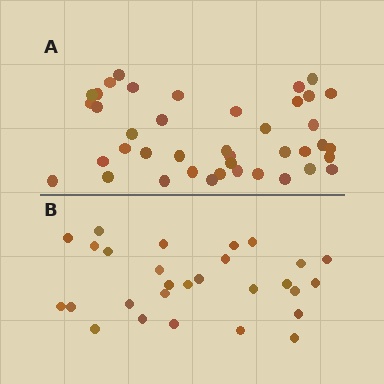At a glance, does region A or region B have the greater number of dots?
Region A (the top region) has more dots.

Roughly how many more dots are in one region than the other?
Region A has approximately 15 more dots than region B.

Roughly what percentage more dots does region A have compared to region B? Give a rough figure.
About 45% more.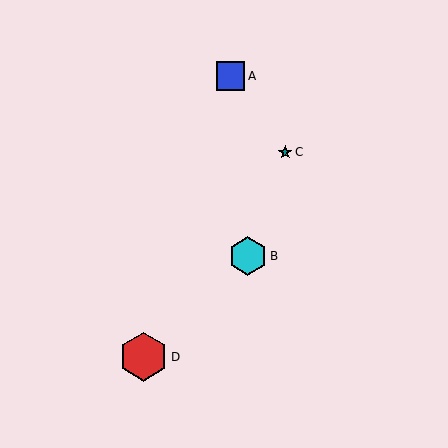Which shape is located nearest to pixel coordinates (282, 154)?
The teal star (labeled C) at (285, 152) is nearest to that location.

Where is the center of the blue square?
The center of the blue square is at (231, 76).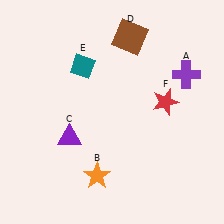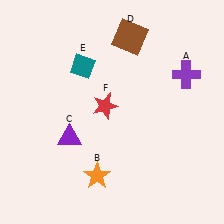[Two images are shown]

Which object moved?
The red star (F) moved left.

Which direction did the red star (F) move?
The red star (F) moved left.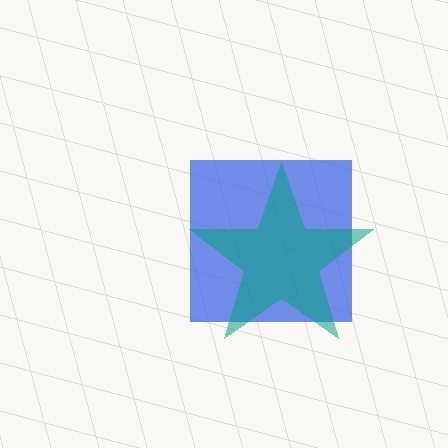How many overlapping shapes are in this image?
There are 2 overlapping shapes in the image.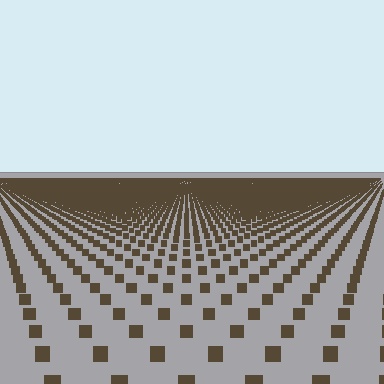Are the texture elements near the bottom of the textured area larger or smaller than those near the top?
Larger. Near the bottom, elements are closer to the viewer and appear at a bigger on-screen size.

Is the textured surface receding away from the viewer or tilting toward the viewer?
The surface is receding away from the viewer. Texture elements get smaller and denser toward the top.